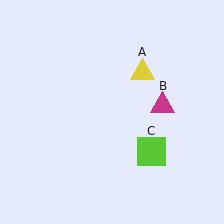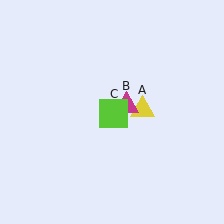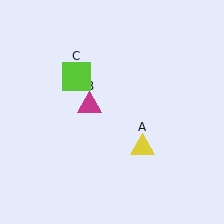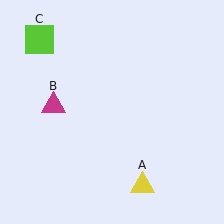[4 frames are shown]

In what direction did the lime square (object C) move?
The lime square (object C) moved up and to the left.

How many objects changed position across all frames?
3 objects changed position: yellow triangle (object A), magenta triangle (object B), lime square (object C).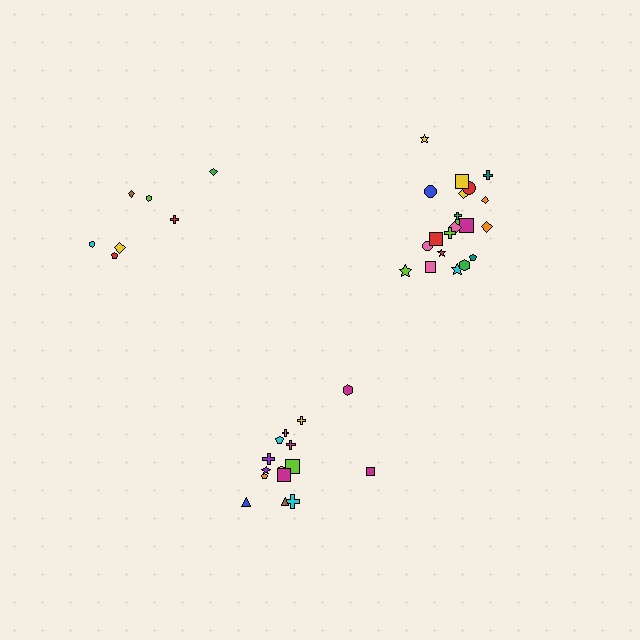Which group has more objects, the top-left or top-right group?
The top-right group.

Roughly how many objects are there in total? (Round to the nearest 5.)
Roughly 45 objects in total.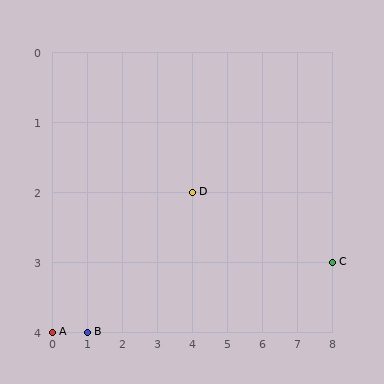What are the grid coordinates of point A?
Point A is at grid coordinates (0, 4).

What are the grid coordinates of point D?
Point D is at grid coordinates (4, 2).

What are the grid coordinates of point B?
Point B is at grid coordinates (1, 4).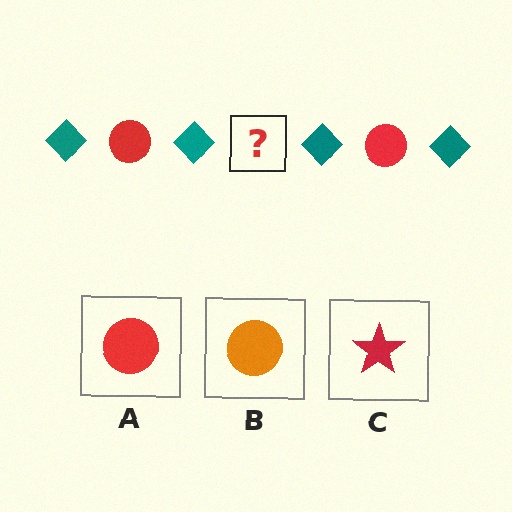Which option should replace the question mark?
Option A.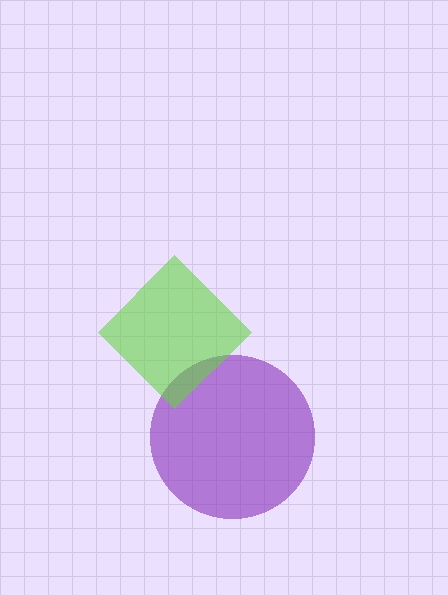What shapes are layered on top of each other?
The layered shapes are: a purple circle, a lime diamond.